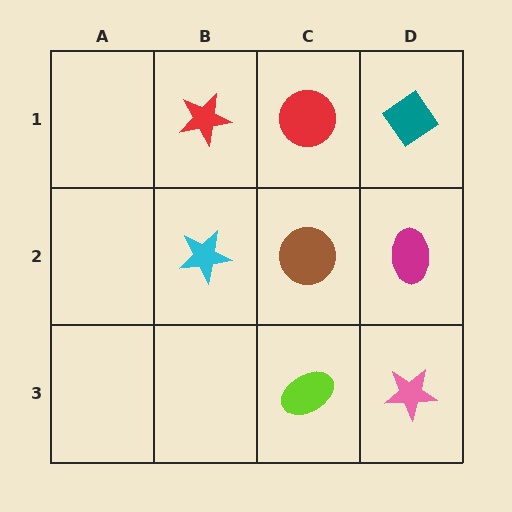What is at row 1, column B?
A red star.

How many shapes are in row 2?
3 shapes.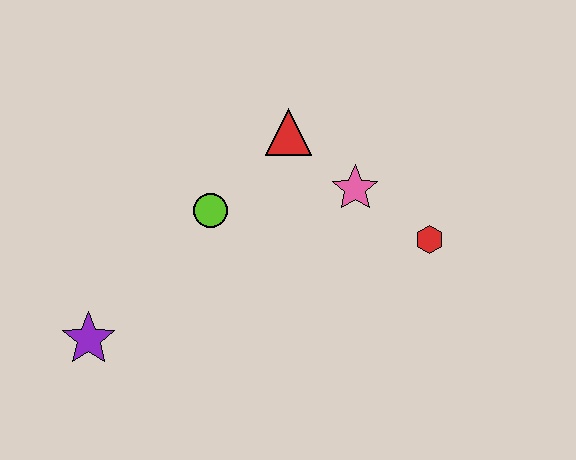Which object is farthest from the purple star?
The red hexagon is farthest from the purple star.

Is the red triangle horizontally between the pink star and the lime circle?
Yes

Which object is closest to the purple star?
The lime circle is closest to the purple star.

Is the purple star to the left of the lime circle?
Yes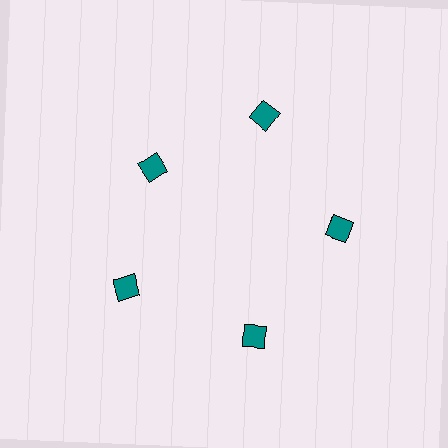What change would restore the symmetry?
The symmetry would be restored by moving it outward, back onto the ring so that all 5 squares sit at equal angles and equal distance from the center.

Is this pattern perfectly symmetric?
No. The 5 teal squares are arranged in a ring, but one element near the 10 o'clock position is pulled inward toward the center, breaking the 5-fold rotational symmetry.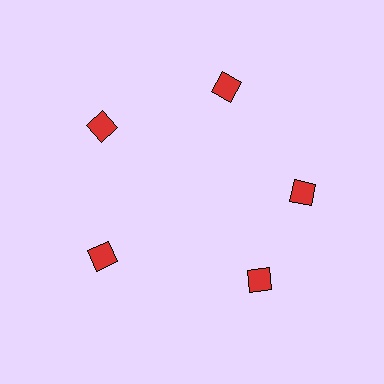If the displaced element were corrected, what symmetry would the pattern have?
It would have 5-fold rotational symmetry — the pattern would map onto itself every 72 degrees.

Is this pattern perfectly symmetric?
No. The 5 red diamonds are arranged in a ring, but one element near the 5 o'clock position is rotated out of alignment along the ring, breaking the 5-fold rotational symmetry.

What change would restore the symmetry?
The symmetry would be restored by rotating it back into even spacing with its neighbors so that all 5 diamonds sit at equal angles and equal distance from the center.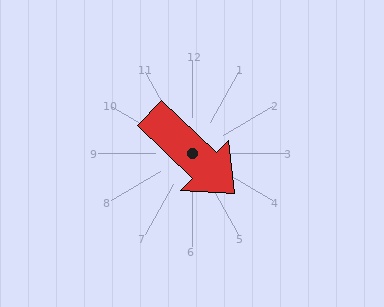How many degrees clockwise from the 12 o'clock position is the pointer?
Approximately 134 degrees.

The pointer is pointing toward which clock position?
Roughly 4 o'clock.